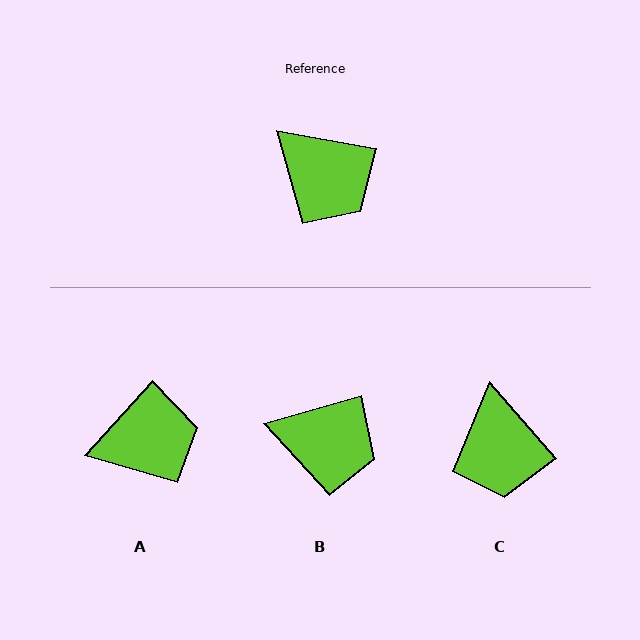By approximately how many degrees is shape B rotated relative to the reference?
Approximately 26 degrees counter-clockwise.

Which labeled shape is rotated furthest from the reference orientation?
A, about 58 degrees away.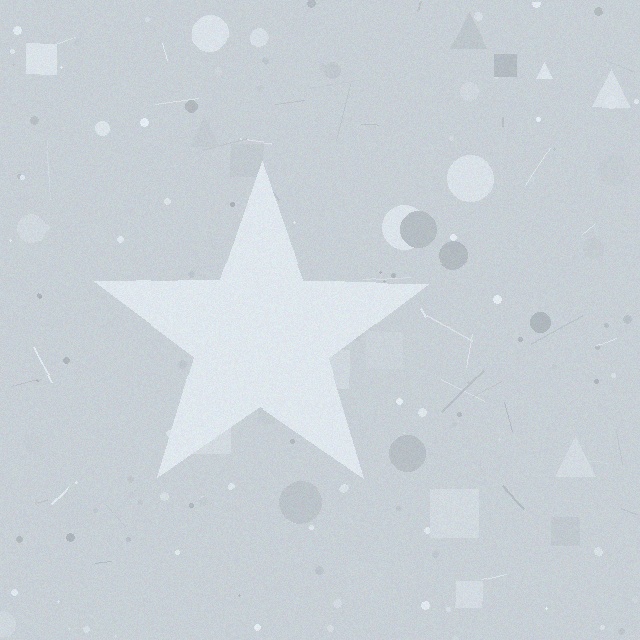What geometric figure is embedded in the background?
A star is embedded in the background.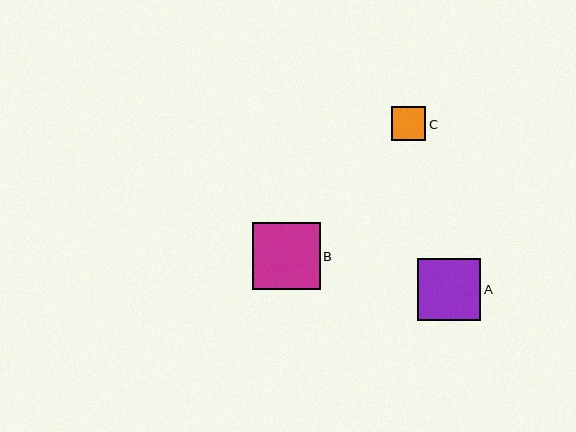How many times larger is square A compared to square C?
Square A is approximately 1.9 times the size of square C.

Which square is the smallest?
Square C is the smallest with a size of approximately 34 pixels.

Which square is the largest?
Square B is the largest with a size of approximately 67 pixels.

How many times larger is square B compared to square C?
Square B is approximately 2.0 times the size of square C.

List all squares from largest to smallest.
From largest to smallest: B, A, C.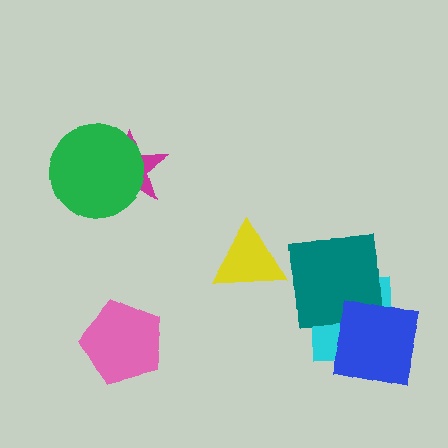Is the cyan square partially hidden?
Yes, it is partially covered by another shape.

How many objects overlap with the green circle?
1 object overlaps with the green circle.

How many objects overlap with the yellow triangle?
0 objects overlap with the yellow triangle.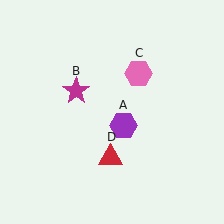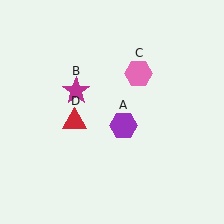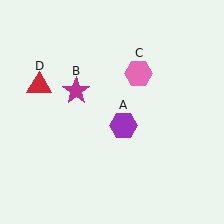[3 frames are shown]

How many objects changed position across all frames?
1 object changed position: red triangle (object D).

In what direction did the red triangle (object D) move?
The red triangle (object D) moved up and to the left.